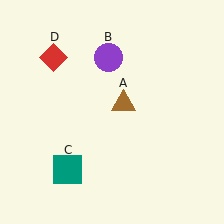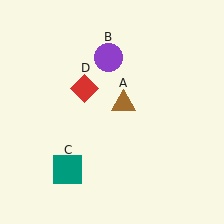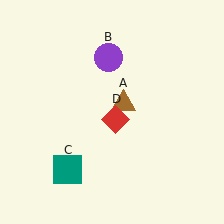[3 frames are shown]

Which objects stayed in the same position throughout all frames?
Brown triangle (object A) and purple circle (object B) and teal square (object C) remained stationary.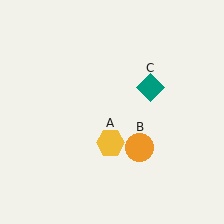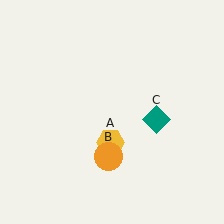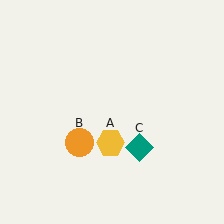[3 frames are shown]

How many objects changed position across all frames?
2 objects changed position: orange circle (object B), teal diamond (object C).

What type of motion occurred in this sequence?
The orange circle (object B), teal diamond (object C) rotated clockwise around the center of the scene.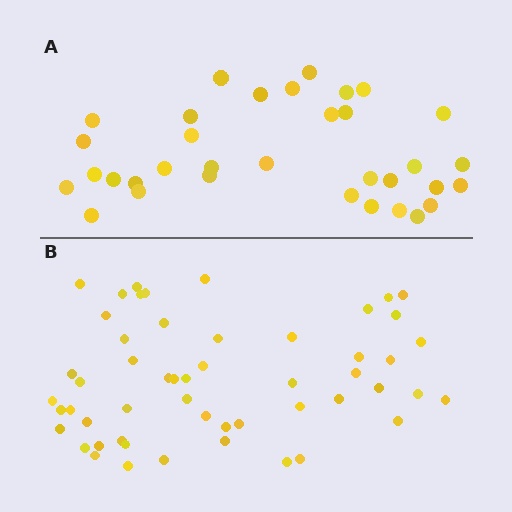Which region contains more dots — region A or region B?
Region B (the bottom region) has more dots.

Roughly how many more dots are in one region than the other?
Region B has approximately 20 more dots than region A.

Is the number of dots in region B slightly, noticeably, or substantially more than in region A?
Region B has substantially more. The ratio is roughly 1.6 to 1.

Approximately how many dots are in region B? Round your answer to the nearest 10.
About 50 dots. (The exact count is 53, which rounds to 50.)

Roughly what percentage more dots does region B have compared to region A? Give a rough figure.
About 55% more.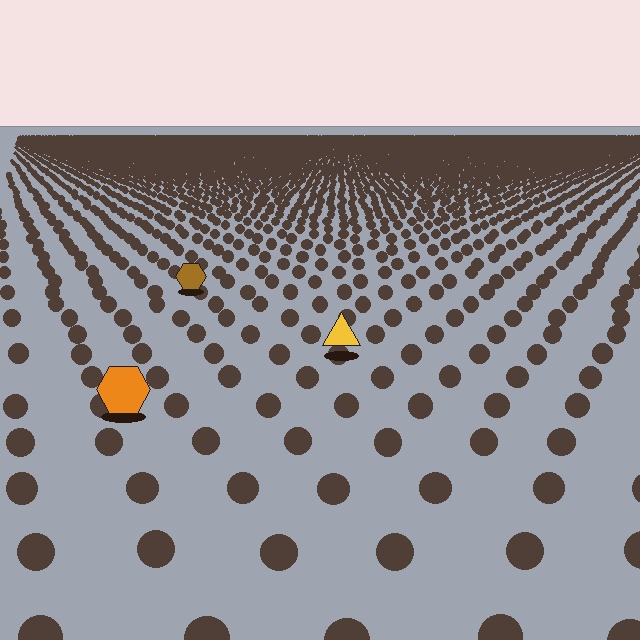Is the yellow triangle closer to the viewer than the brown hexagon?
Yes. The yellow triangle is closer — you can tell from the texture gradient: the ground texture is coarser near it.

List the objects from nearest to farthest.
From nearest to farthest: the orange hexagon, the yellow triangle, the brown hexagon.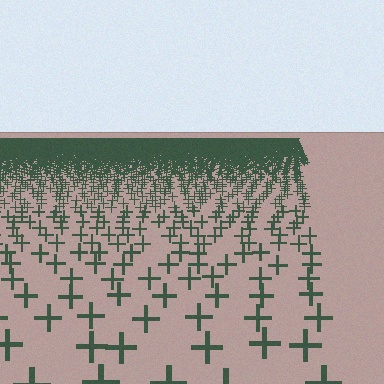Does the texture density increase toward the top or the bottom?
Density increases toward the top.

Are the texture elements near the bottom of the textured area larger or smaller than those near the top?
Larger. Near the bottom, elements are closer to the viewer and appear at a bigger on-screen size.